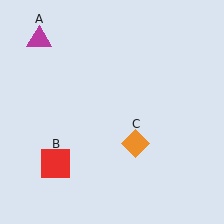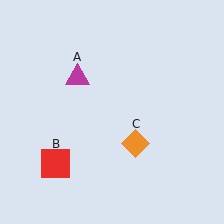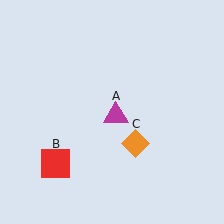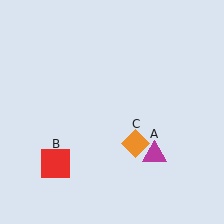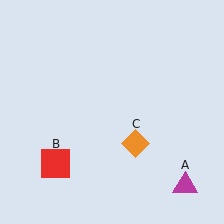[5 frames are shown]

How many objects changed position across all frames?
1 object changed position: magenta triangle (object A).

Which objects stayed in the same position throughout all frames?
Red square (object B) and orange diamond (object C) remained stationary.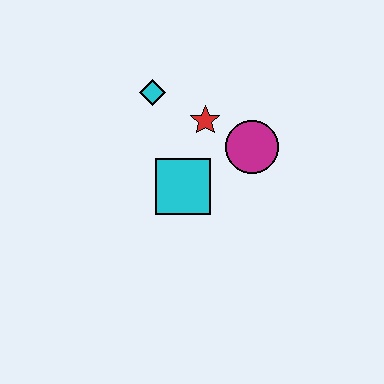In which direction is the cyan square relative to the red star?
The cyan square is below the red star.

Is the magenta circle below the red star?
Yes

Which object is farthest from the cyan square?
The cyan diamond is farthest from the cyan square.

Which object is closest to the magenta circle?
The red star is closest to the magenta circle.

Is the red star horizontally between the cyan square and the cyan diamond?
No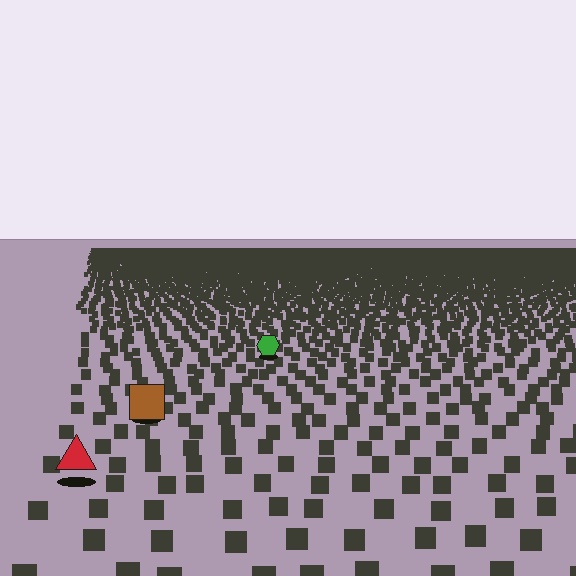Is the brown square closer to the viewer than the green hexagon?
Yes. The brown square is closer — you can tell from the texture gradient: the ground texture is coarser near it.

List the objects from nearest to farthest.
From nearest to farthest: the red triangle, the brown square, the green hexagon.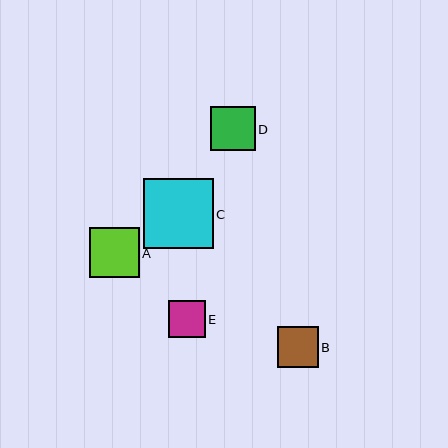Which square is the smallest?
Square E is the smallest with a size of approximately 37 pixels.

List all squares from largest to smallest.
From largest to smallest: C, A, D, B, E.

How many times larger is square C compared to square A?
Square C is approximately 1.4 times the size of square A.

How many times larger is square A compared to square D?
Square A is approximately 1.1 times the size of square D.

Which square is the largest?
Square C is the largest with a size of approximately 69 pixels.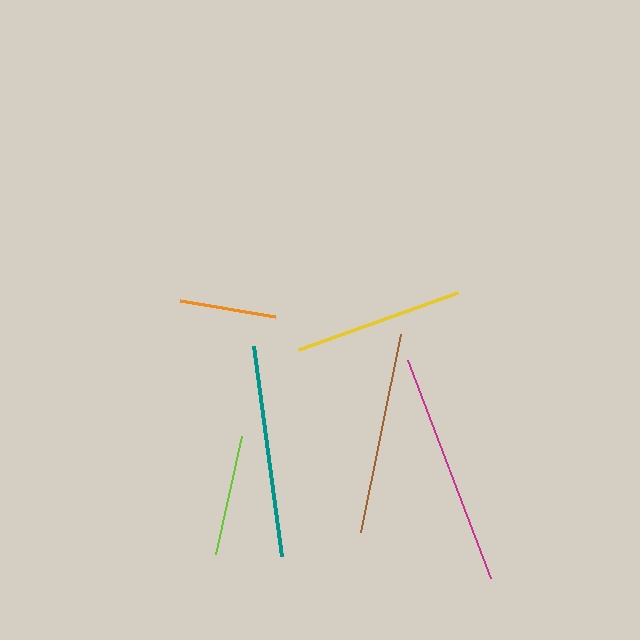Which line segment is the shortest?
The orange line is the shortest at approximately 97 pixels.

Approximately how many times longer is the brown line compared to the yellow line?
The brown line is approximately 1.2 times the length of the yellow line.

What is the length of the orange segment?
The orange segment is approximately 97 pixels long.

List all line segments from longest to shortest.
From longest to shortest: magenta, teal, brown, yellow, lime, orange.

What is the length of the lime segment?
The lime segment is approximately 121 pixels long.